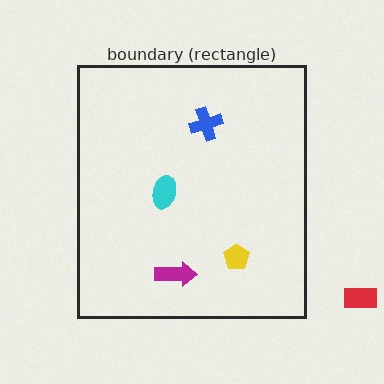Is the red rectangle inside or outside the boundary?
Outside.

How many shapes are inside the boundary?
4 inside, 1 outside.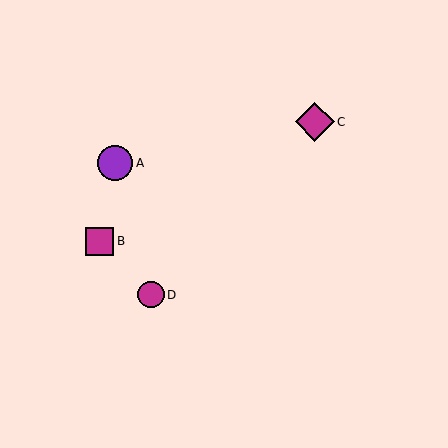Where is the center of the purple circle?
The center of the purple circle is at (115, 163).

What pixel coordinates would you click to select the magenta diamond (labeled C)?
Click at (315, 122) to select the magenta diamond C.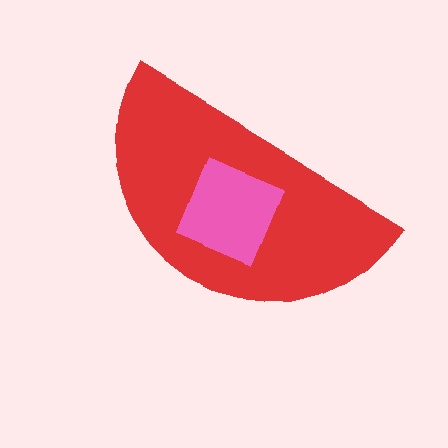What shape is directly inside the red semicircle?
The pink square.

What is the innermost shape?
The pink square.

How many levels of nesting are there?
2.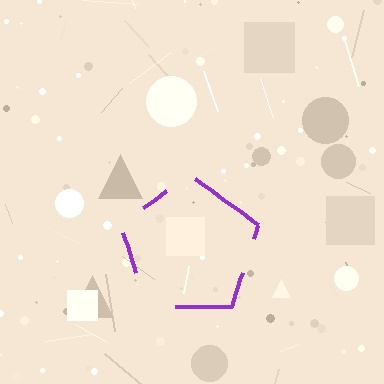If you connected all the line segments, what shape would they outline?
They would outline a pentagon.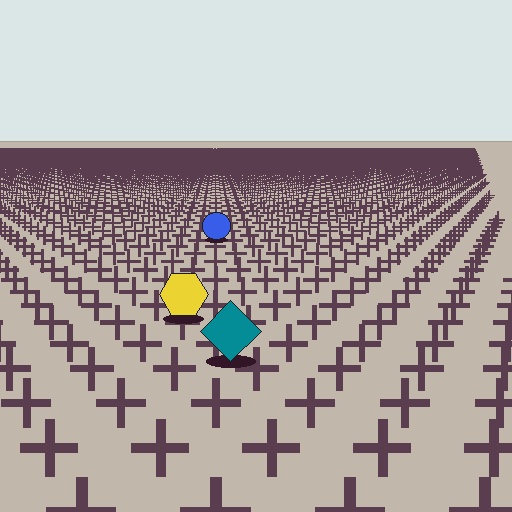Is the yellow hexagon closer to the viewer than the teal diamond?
No. The teal diamond is closer — you can tell from the texture gradient: the ground texture is coarser near it.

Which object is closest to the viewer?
The teal diamond is closest. The texture marks near it are larger and more spread out.